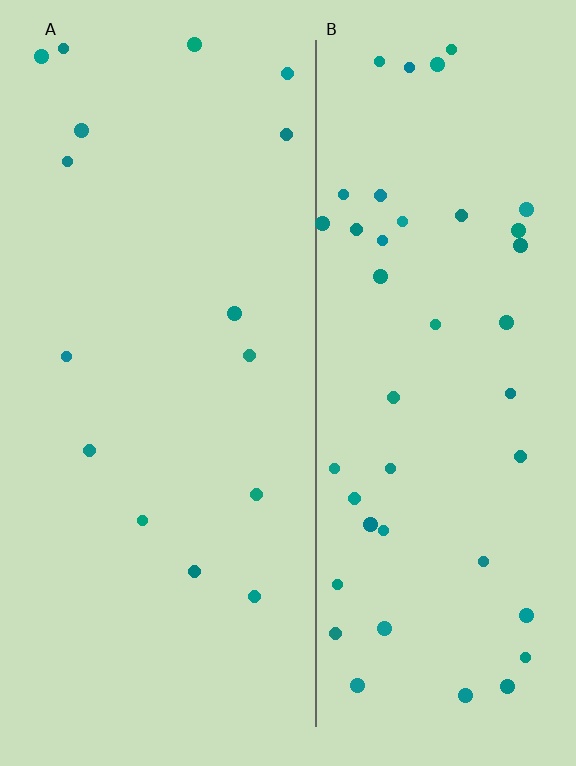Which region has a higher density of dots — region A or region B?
B (the right).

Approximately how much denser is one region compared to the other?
Approximately 2.9× — region B over region A.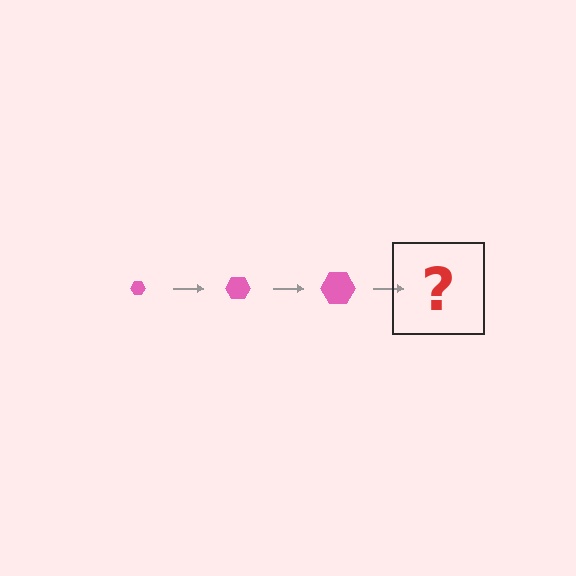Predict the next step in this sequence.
The next step is a pink hexagon, larger than the previous one.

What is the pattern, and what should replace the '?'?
The pattern is that the hexagon gets progressively larger each step. The '?' should be a pink hexagon, larger than the previous one.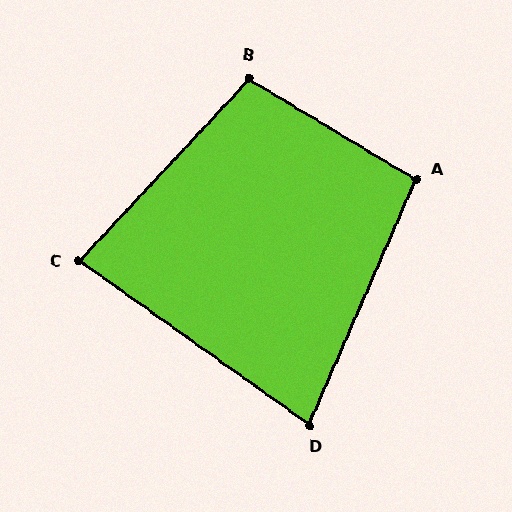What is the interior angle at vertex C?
Approximately 82 degrees (acute).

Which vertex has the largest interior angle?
B, at approximately 102 degrees.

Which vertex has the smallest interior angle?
D, at approximately 78 degrees.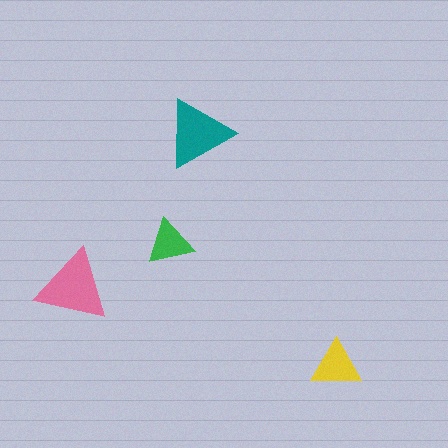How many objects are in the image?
There are 4 objects in the image.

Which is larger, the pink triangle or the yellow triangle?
The pink one.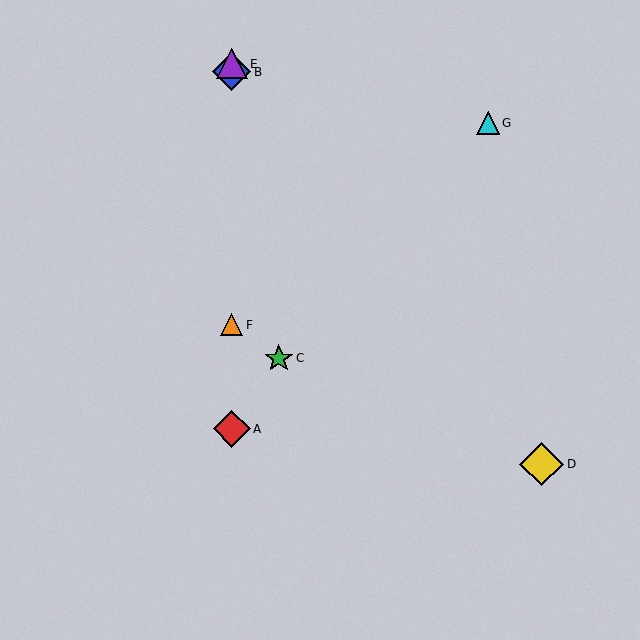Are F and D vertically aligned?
No, F is at x≈232 and D is at x≈542.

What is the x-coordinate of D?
Object D is at x≈542.